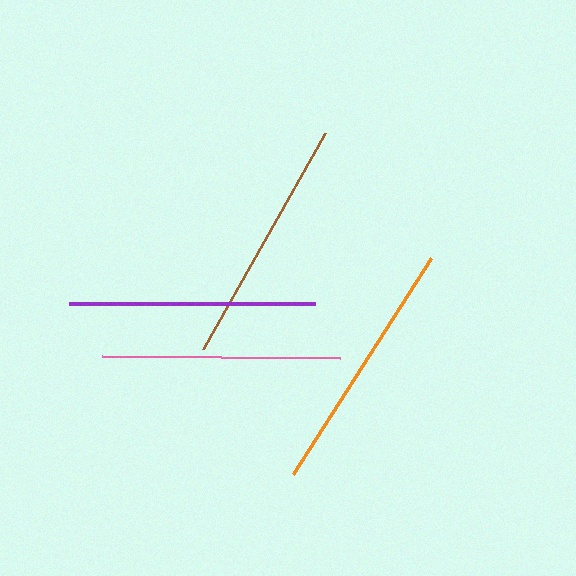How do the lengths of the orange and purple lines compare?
The orange and purple lines are approximately the same length.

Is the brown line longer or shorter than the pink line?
The brown line is longer than the pink line.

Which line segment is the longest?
The orange line is the longest at approximately 257 pixels.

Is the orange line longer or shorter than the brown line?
The orange line is longer than the brown line.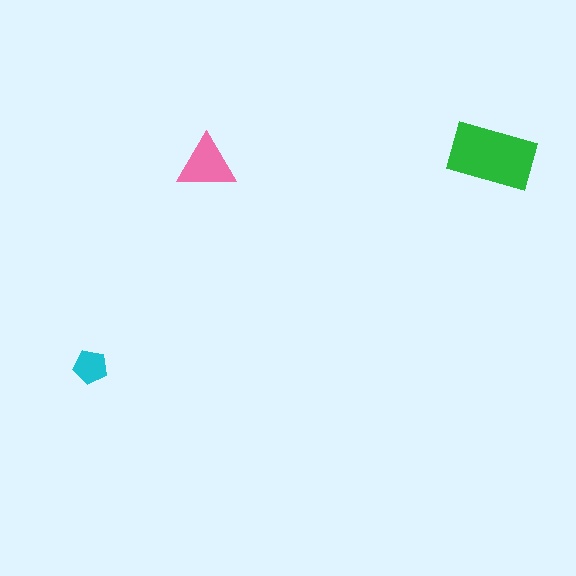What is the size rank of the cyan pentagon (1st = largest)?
3rd.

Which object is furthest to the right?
The green rectangle is rightmost.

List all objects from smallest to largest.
The cyan pentagon, the pink triangle, the green rectangle.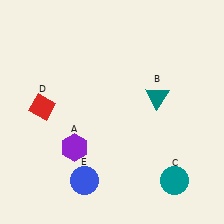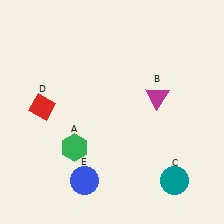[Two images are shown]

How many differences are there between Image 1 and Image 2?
There are 2 differences between the two images.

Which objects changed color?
A changed from purple to green. B changed from teal to magenta.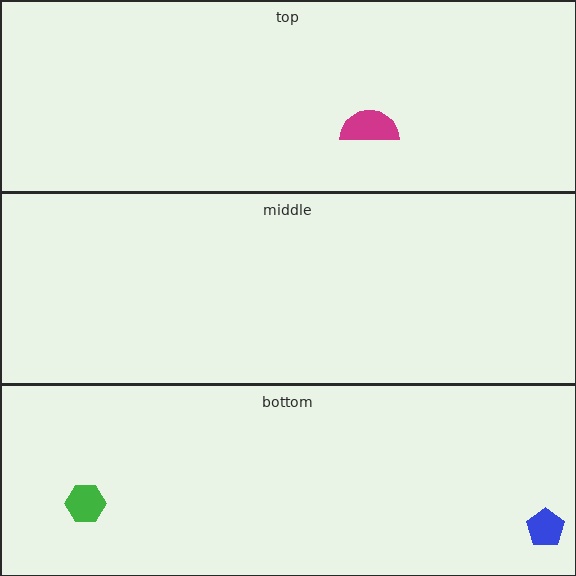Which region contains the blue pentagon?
The bottom region.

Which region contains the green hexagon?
The bottom region.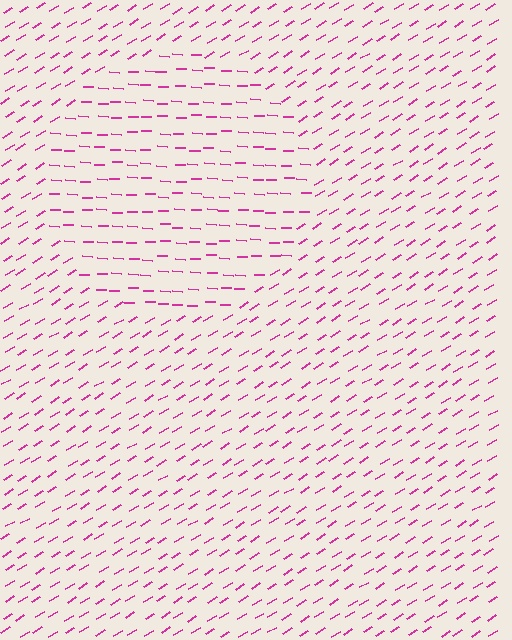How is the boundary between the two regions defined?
The boundary is defined purely by a change in line orientation (approximately 34 degrees difference). All lines are the same color and thickness.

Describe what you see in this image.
The image is filled with small magenta line segments. A circle region in the image has lines oriented differently from the surrounding lines, creating a visible texture boundary.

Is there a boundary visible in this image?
Yes, there is a texture boundary formed by a change in line orientation.